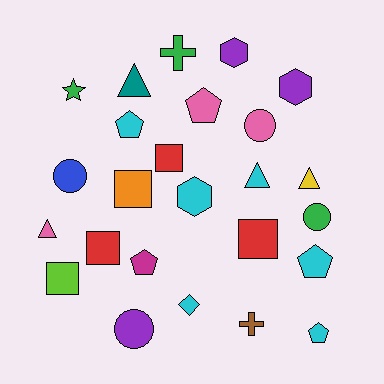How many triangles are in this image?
There are 4 triangles.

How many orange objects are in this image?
There is 1 orange object.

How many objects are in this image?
There are 25 objects.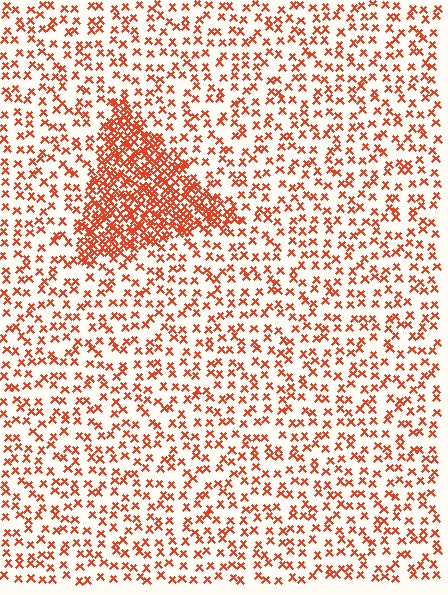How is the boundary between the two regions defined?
The boundary is defined by a change in element density (approximately 2.9x ratio). All elements are the same color, size, and shape.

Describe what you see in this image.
The image contains small red elements arranged at two different densities. A triangle-shaped region is visible where the elements are more densely packed than the surrounding area.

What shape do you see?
I see a triangle.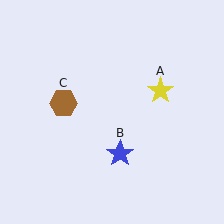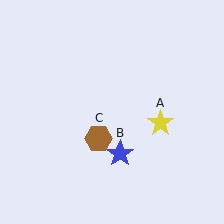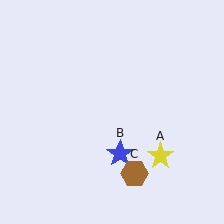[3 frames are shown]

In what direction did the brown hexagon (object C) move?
The brown hexagon (object C) moved down and to the right.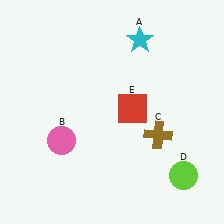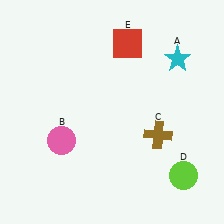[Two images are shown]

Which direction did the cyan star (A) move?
The cyan star (A) moved right.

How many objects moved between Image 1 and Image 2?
2 objects moved between the two images.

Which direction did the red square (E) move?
The red square (E) moved up.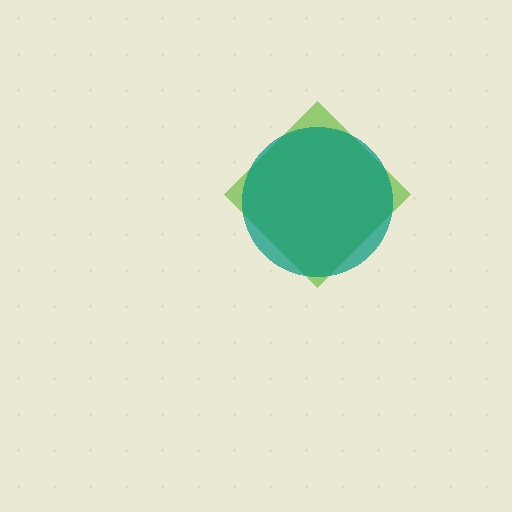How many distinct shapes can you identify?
There are 2 distinct shapes: a lime diamond, a teal circle.